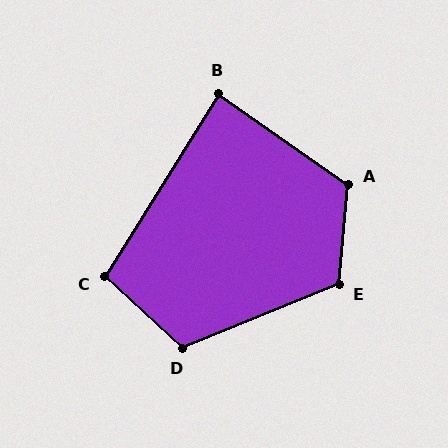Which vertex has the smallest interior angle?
B, at approximately 87 degrees.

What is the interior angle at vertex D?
Approximately 116 degrees (obtuse).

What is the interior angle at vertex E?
Approximately 117 degrees (obtuse).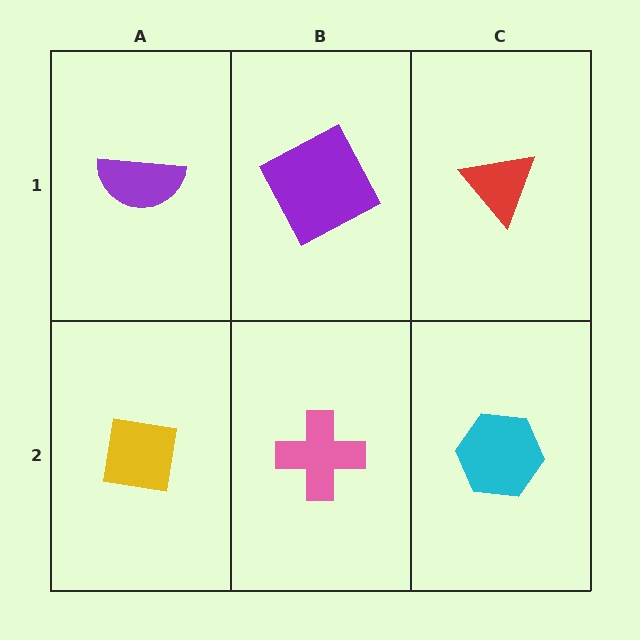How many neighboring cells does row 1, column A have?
2.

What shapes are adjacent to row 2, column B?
A purple square (row 1, column B), a yellow square (row 2, column A), a cyan hexagon (row 2, column C).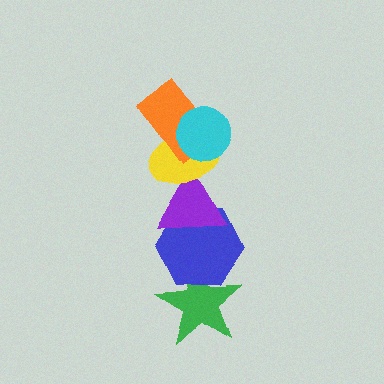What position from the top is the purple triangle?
The purple triangle is 4th from the top.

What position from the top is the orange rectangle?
The orange rectangle is 2nd from the top.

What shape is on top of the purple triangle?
The yellow ellipse is on top of the purple triangle.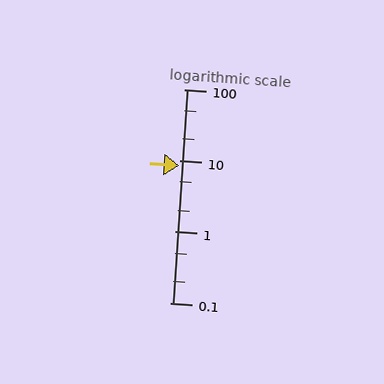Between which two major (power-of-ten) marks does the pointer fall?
The pointer is between 1 and 10.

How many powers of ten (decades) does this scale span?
The scale spans 3 decades, from 0.1 to 100.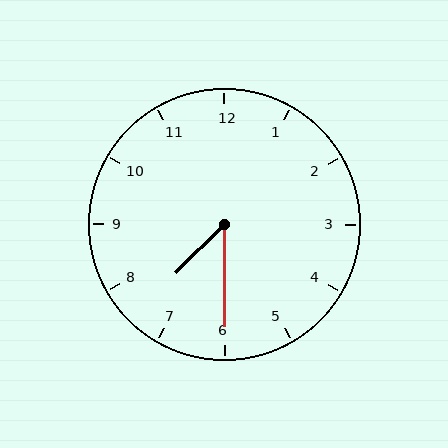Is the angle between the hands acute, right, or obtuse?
It is acute.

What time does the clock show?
7:30.